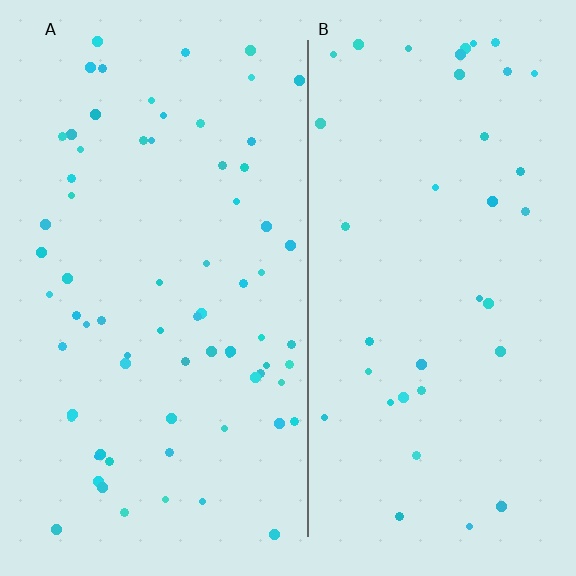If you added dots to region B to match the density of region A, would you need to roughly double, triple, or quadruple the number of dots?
Approximately double.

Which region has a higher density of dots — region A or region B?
A (the left).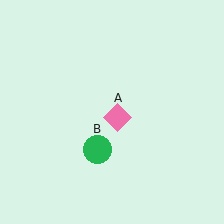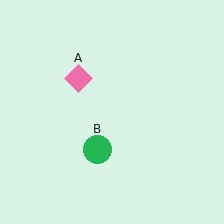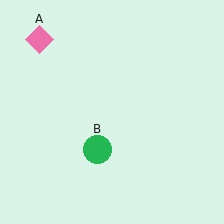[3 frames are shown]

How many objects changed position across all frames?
1 object changed position: pink diamond (object A).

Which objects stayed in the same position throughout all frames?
Green circle (object B) remained stationary.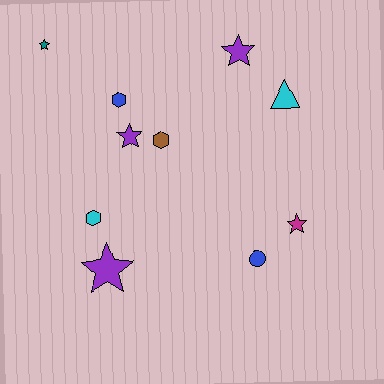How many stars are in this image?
There are 5 stars.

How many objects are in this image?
There are 10 objects.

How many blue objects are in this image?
There are 2 blue objects.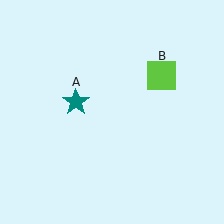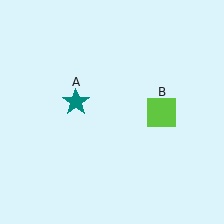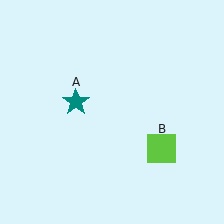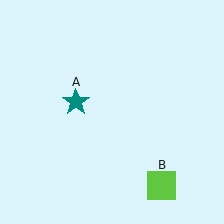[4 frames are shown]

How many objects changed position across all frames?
1 object changed position: lime square (object B).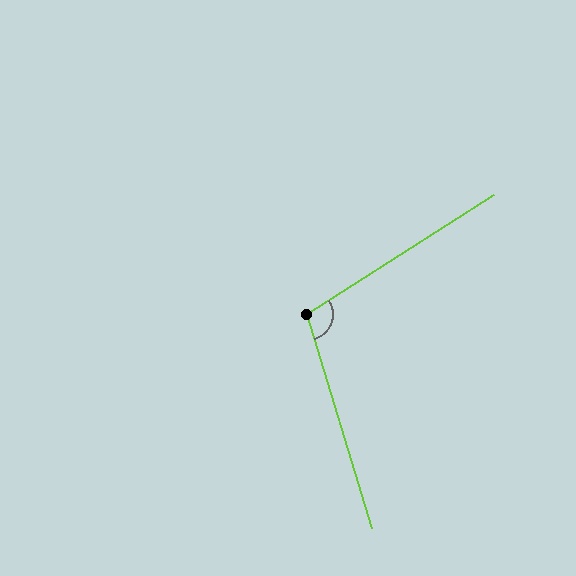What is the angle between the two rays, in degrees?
Approximately 106 degrees.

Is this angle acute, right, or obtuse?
It is obtuse.